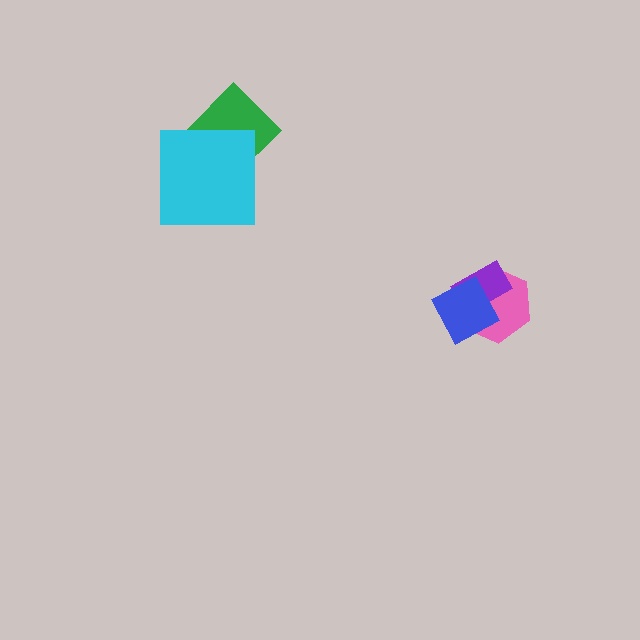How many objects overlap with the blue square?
2 objects overlap with the blue square.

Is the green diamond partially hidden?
Yes, it is partially covered by another shape.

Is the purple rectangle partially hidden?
Yes, it is partially covered by another shape.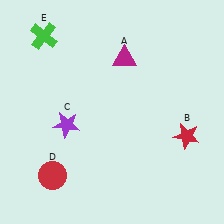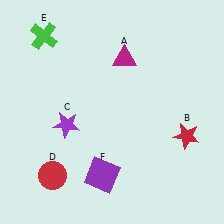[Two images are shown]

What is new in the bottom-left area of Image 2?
A purple square (F) was added in the bottom-left area of Image 2.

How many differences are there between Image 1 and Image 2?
There is 1 difference between the two images.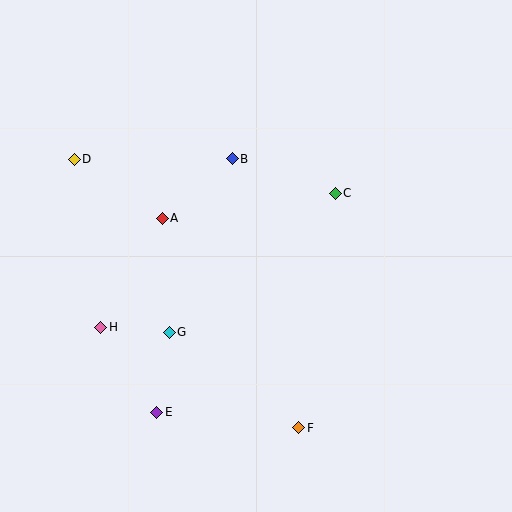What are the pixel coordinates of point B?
Point B is at (232, 159).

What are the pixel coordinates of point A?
Point A is at (162, 219).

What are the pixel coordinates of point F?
Point F is at (299, 428).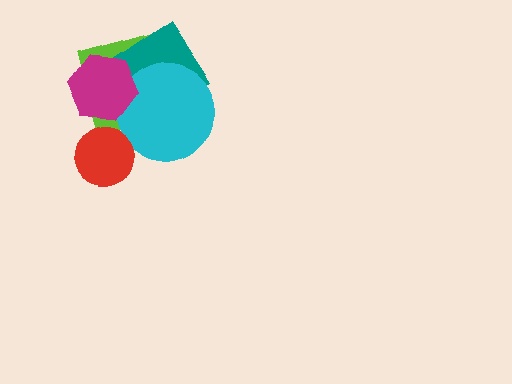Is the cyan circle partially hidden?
Yes, it is partially covered by another shape.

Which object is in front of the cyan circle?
The magenta hexagon is in front of the cyan circle.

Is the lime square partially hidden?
Yes, it is partially covered by another shape.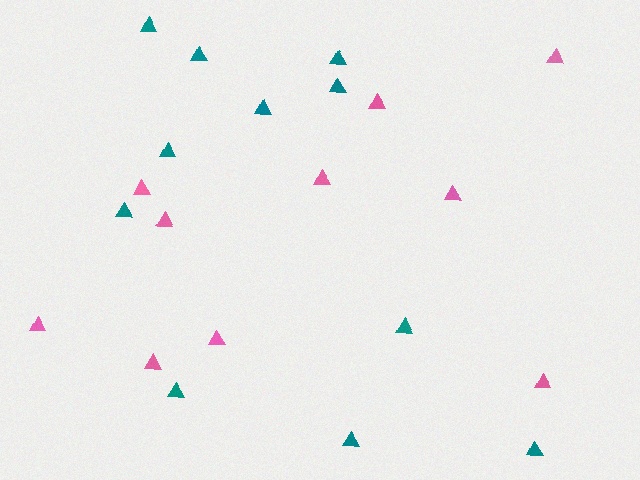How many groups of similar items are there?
There are 2 groups: one group of pink triangles (10) and one group of teal triangles (11).